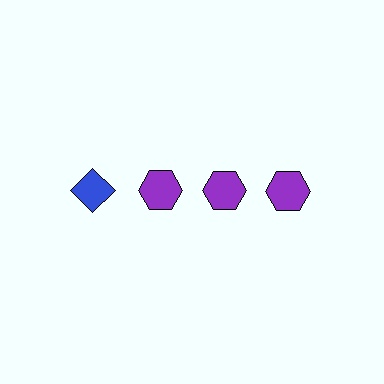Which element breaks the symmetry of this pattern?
The blue diamond in the top row, leftmost column breaks the symmetry. All other shapes are purple hexagons.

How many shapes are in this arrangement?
There are 4 shapes arranged in a grid pattern.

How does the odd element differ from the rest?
It differs in both color (blue instead of purple) and shape (diamond instead of hexagon).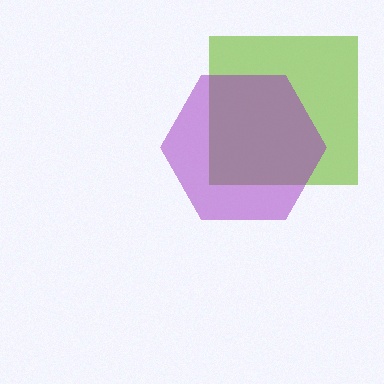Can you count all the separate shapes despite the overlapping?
Yes, there are 2 separate shapes.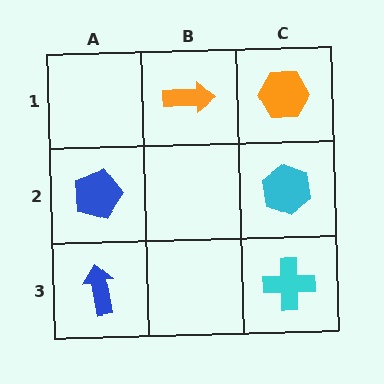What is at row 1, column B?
An orange arrow.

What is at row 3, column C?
A cyan cross.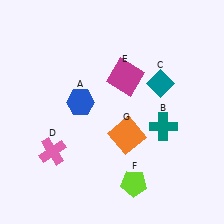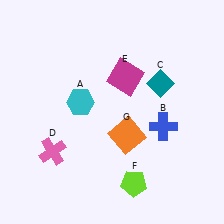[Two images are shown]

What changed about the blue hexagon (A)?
In Image 1, A is blue. In Image 2, it changed to cyan.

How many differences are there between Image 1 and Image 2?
There are 2 differences between the two images.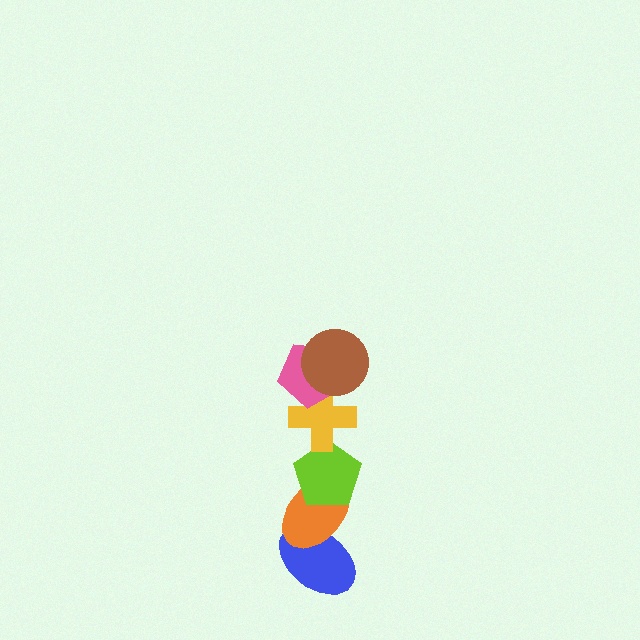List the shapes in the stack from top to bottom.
From top to bottom: the brown circle, the pink pentagon, the yellow cross, the lime pentagon, the orange ellipse, the blue ellipse.